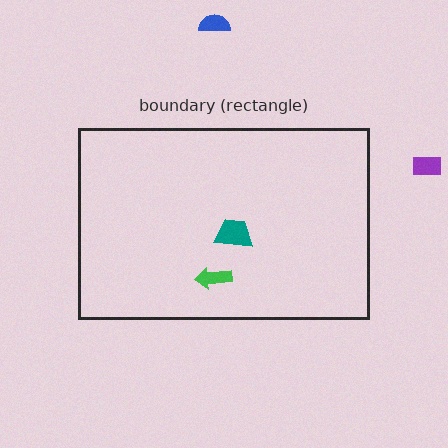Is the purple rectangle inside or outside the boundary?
Outside.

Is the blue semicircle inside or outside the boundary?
Outside.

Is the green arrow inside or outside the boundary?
Inside.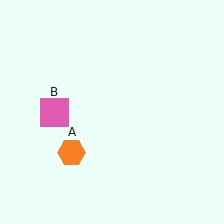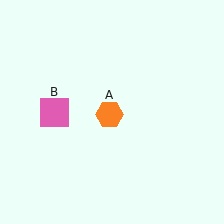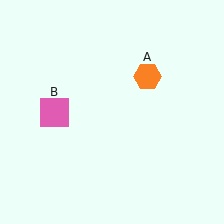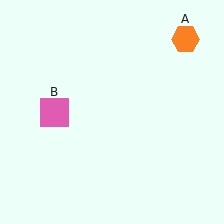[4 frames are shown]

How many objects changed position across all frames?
1 object changed position: orange hexagon (object A).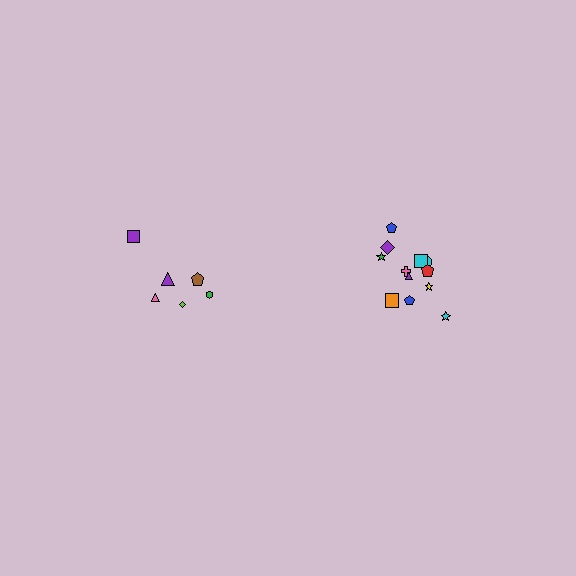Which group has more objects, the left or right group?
The right group.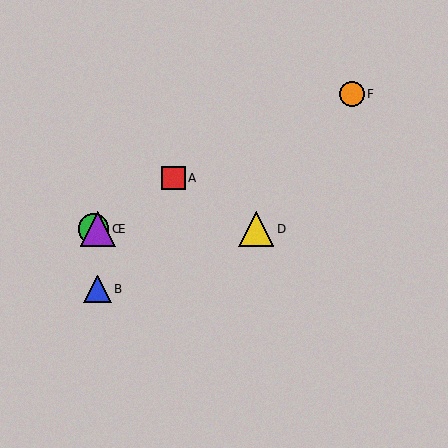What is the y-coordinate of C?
Object C is at y≈229.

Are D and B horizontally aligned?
No, D is at y≈229 and B is at y≈289.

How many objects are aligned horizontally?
3 objects (C, D, E) are aligned horizontally.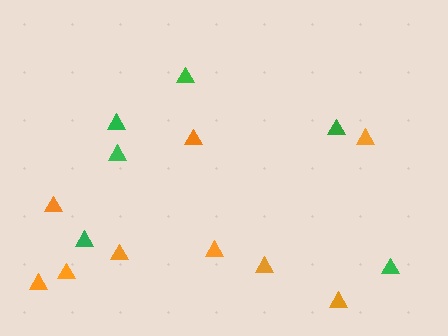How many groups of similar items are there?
There are 2 groups: one group of green triangles (6) and one group of orange triangles (9).